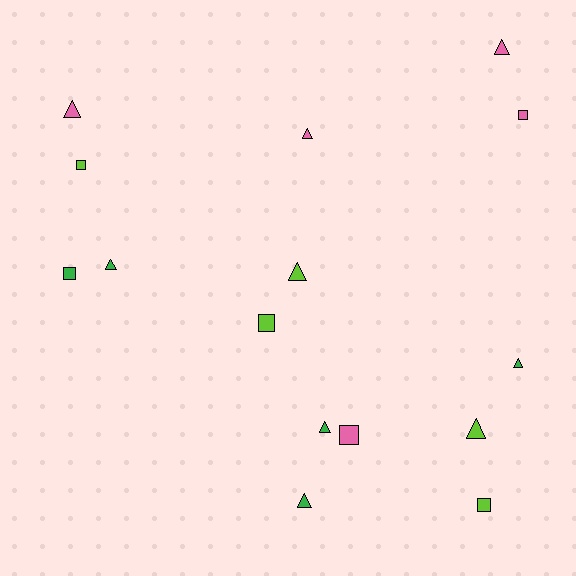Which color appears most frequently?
Pink, with 5 objects.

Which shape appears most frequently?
Triangle, with 9 objects.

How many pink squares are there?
There are 2 pink squares.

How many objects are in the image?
There are 15 objects.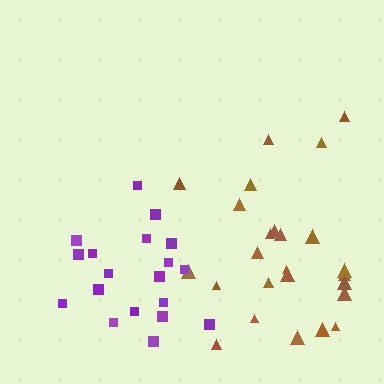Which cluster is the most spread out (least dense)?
Brown.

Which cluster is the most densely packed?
Purple.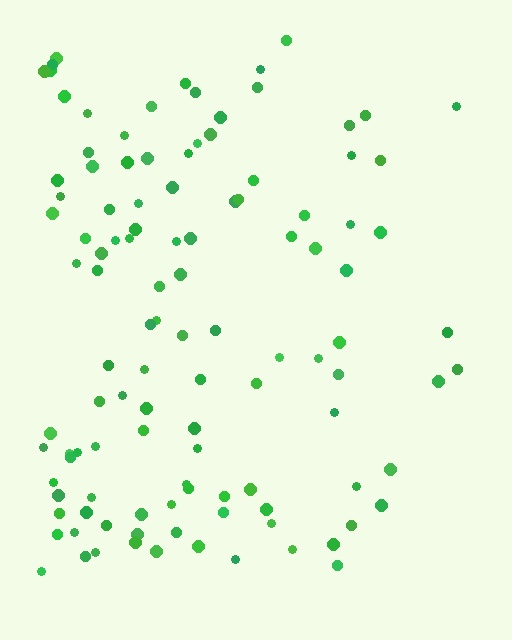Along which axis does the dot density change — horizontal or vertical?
Horizontal.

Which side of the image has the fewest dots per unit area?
The right.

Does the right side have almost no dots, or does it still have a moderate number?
Still a moderate number, just noticeably fewer than the left.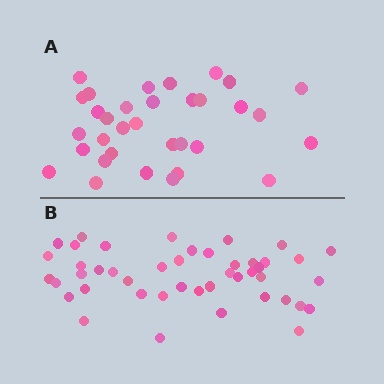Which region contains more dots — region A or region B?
Region B (the bottom region) has more dots.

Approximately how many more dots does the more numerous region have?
Region B has roughly 12 or so more dots than region A.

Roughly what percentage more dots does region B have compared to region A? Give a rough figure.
About 35% more.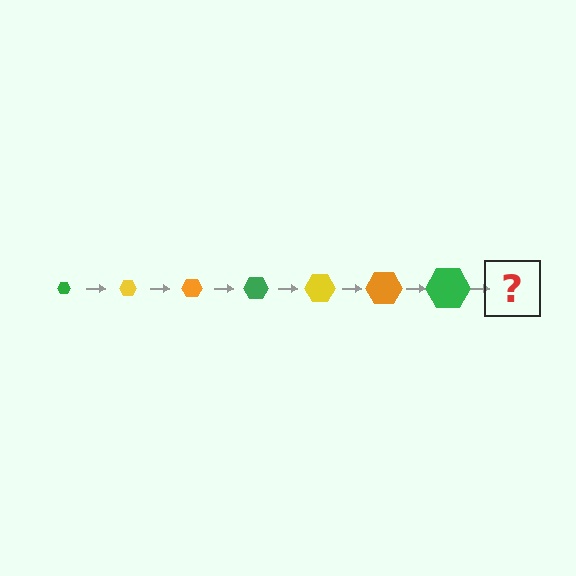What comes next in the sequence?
The next element should be a yellow hexagon, larger than the previous one.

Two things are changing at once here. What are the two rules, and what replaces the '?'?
The two rules are that the hexagon grows larger each step and the color cycles through green, yellow, and orange. The '?' should be a yellow hexagon, larger than the previous one.